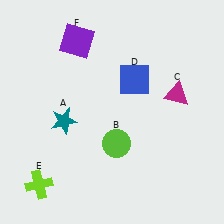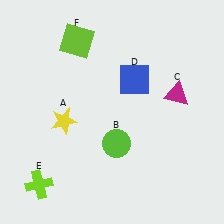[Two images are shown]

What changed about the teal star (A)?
In Image 1, A is teal. In Image 2, it changed to yellow.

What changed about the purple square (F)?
In Image 1, F is purple. In Image 2, it changed to lime.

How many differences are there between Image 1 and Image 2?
There are 2 differences between the two images.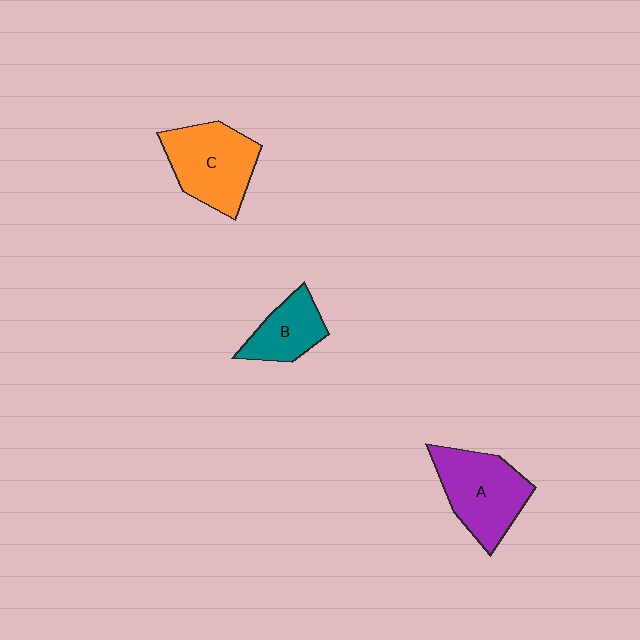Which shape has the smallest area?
Shape B (teal).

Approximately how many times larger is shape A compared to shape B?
Approximately 1.6 times.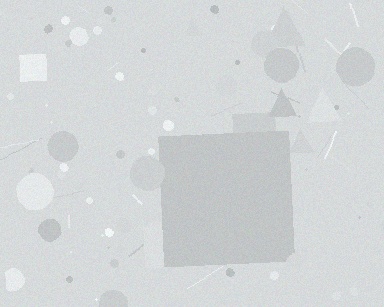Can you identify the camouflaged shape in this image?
The camouflaged shape is a square.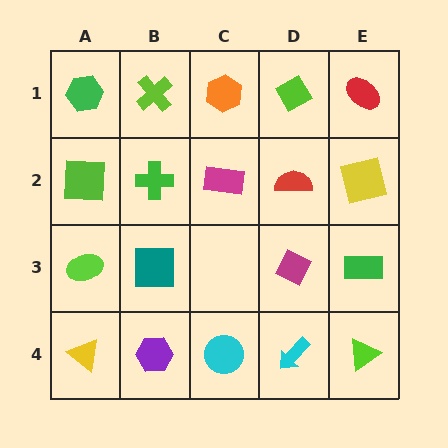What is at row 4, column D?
A cyan arrow.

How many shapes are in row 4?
5 shapes.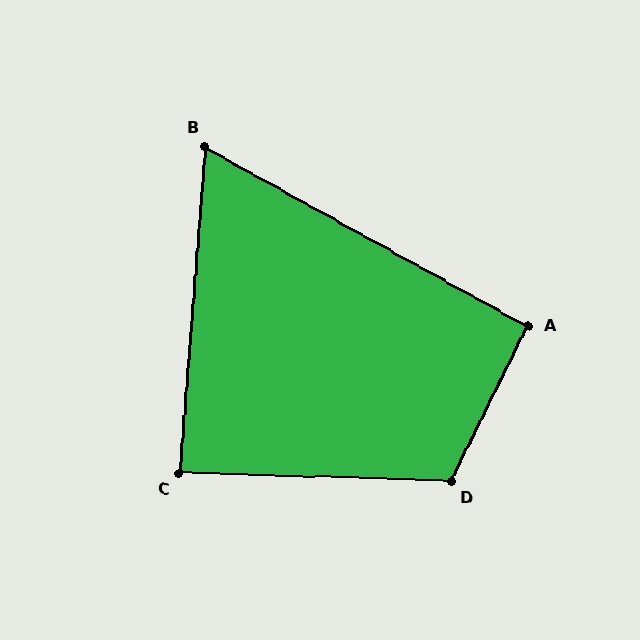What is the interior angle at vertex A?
Approximately 93 degrees (approximately right).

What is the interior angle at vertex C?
Approximately 87 degrees (approximately right).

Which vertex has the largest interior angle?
D, at approximately 114 degrees.